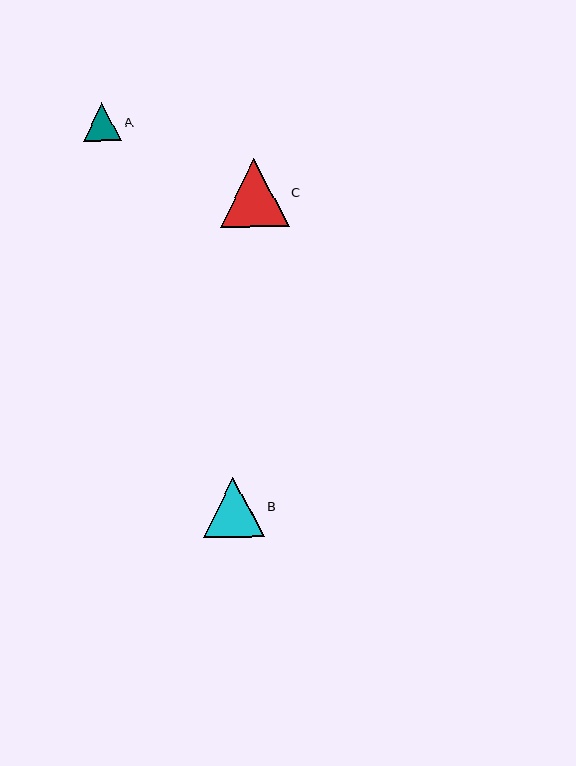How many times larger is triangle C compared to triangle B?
Triangle C is approximately 1.1 times the size of triangle B.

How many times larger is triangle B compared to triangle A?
Triangle B is approximately 1.6 times the size of triangle A.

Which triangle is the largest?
Triangle C is the largest with a size of approximately 69 pixels.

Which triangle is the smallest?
Triangle A is the smallest with a size of approximately 39 pixels.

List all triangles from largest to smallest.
From largest to smallest: C, B, A.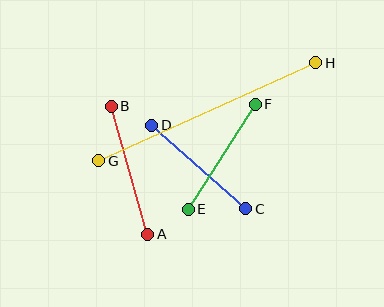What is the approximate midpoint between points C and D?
The midpoint is at approximately (199, 167) pixels.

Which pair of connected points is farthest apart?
Points G and H are farthest apart.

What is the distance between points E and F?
The distance is approximately 125 pixels.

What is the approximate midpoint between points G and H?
The midpoint is at approximately (207, 112) pixels.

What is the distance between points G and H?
The distance is approximately 238 pixels.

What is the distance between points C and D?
The distance is approximately 126 pixels.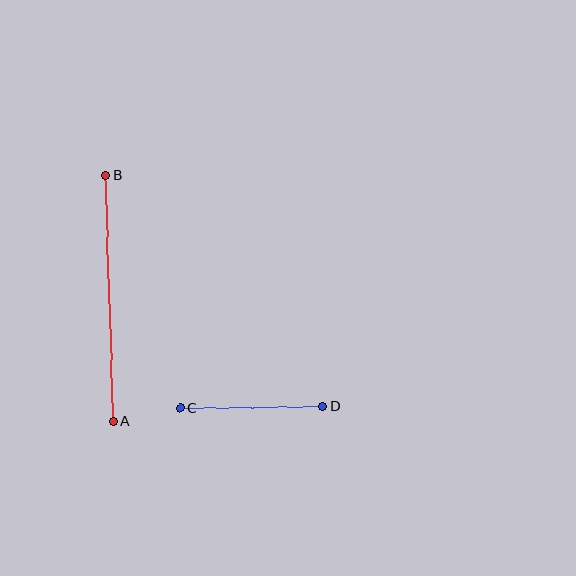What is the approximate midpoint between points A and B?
The midpoint is at approximately (110, 299) pixels.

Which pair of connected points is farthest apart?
Points A and B are farthest apart.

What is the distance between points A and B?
The distance is approximately 246 pixels.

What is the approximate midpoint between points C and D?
The midpoint is at approximately (251, 407) pixels.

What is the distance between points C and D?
The distance is approximately 142 pixels.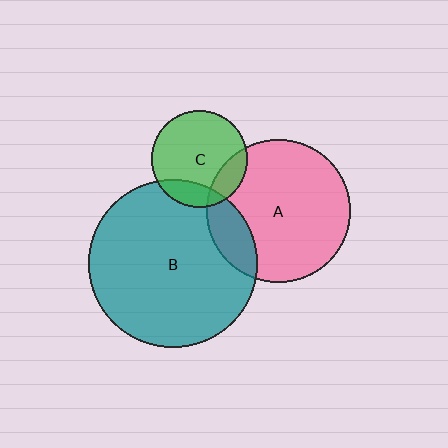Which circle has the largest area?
Circle B (teal).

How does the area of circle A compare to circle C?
Approximately 2.2 times.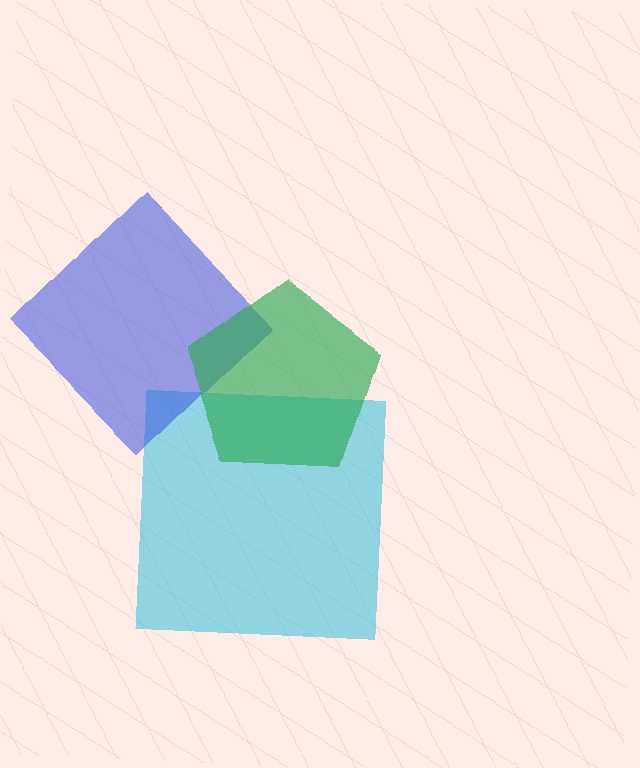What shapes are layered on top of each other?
The layered shapes are: a cyan square, a blue diamond, a green pentagon.